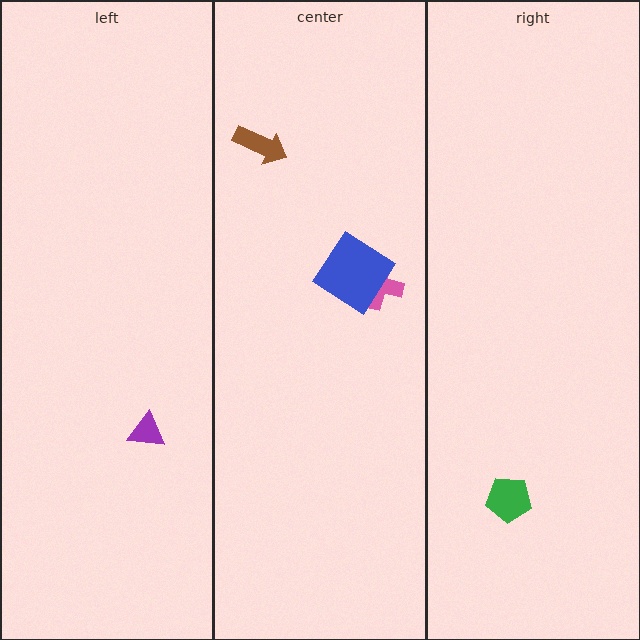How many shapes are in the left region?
1.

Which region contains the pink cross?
The center region.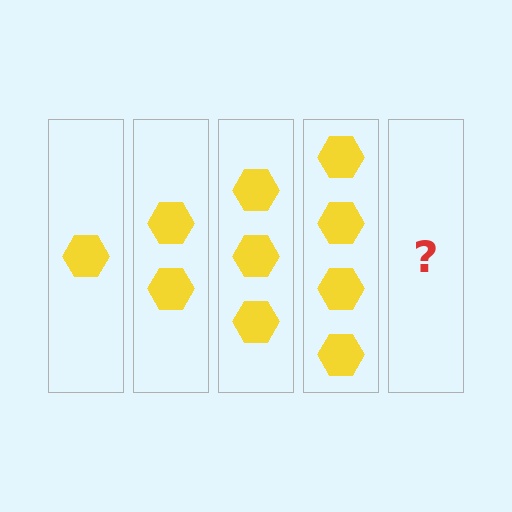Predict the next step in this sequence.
The next step is 5 hexagons.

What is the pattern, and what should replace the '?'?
The pattern is that each step adds one more hexagon. The '?' should be 5 hexagons.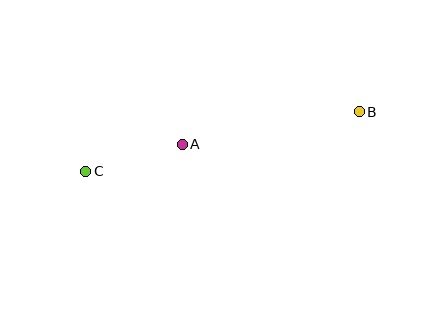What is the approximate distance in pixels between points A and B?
The distance between A and B is approximately 180 pixels.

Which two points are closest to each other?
Points A and C are closest to each other.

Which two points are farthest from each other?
Points B and C are farthest from each other.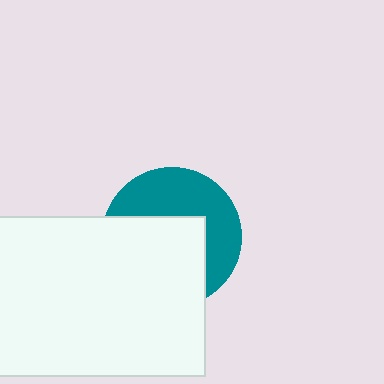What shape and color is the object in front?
The object in front is a white rectangle.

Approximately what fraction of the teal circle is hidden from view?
Roughly 54% of the teal circle is hidden behind the white rectangle.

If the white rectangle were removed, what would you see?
You would see the complete teal circle.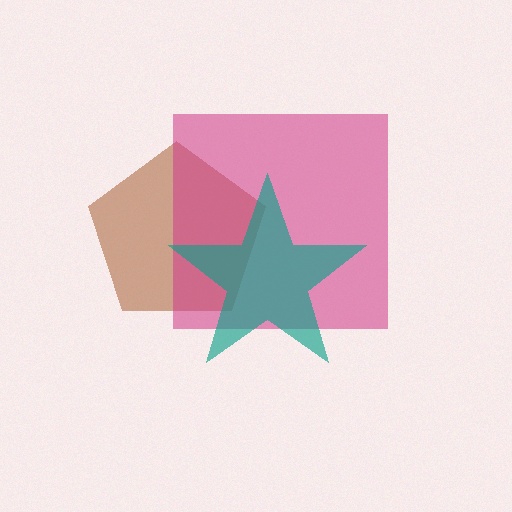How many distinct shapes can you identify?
There are 3 distinct shapes: a brown pentagon, a magenta square, a teal star.